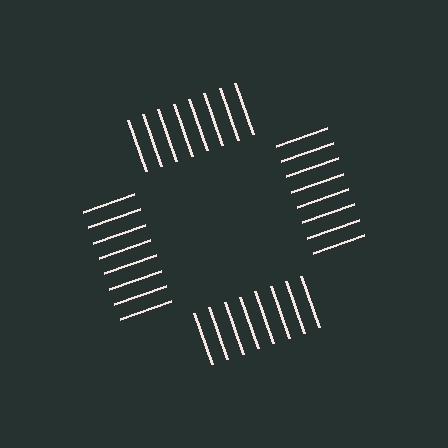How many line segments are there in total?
32 — 8 along each of the 4 edges.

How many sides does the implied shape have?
4 sides — the line-ends trace a square.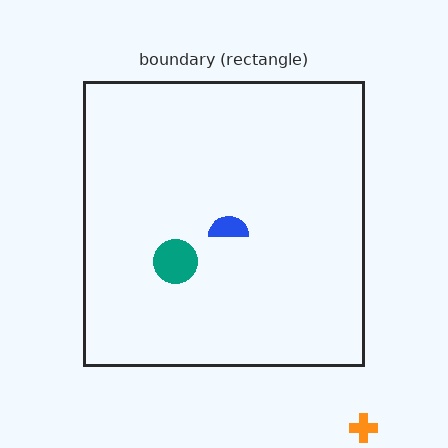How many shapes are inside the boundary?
2 inside, 1 outside.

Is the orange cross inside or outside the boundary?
Outside.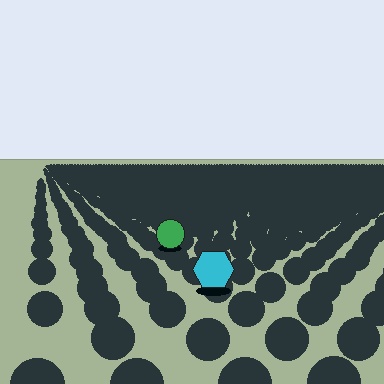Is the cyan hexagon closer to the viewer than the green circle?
Yes. The cyan hexagon is closer — you can tell from the texture gradient: the ground texture is coarser near it.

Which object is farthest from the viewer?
The green circle is farthest from the viewer. It appears smaller and the ground texture around it is denser.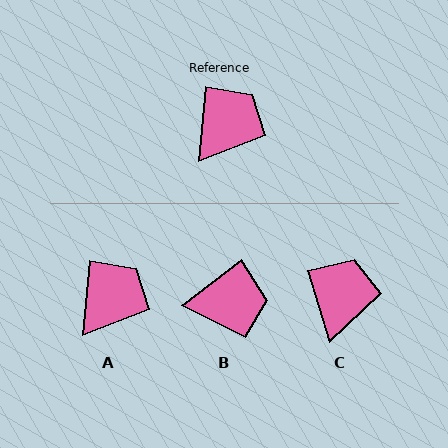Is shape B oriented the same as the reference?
No, it is off by about 48 degrees.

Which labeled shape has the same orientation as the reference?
A.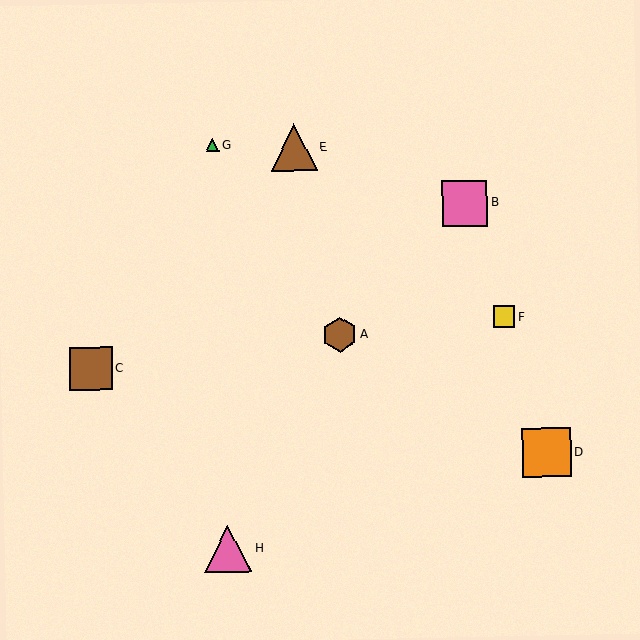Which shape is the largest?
The orange square (labeled D) is the largest.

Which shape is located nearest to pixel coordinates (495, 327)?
The yellow square (labeled F) at (504, 317) is nearest to that location.